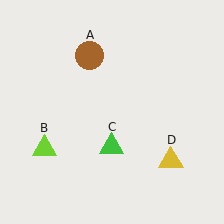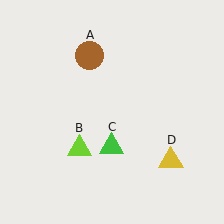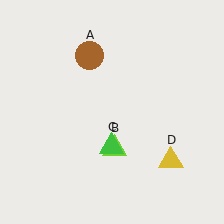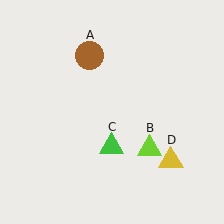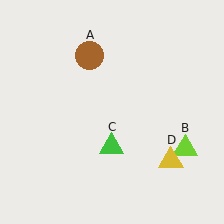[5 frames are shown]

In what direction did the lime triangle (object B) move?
The lime triangle (object B) moved right.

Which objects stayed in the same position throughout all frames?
Brown circle (object A) and green triangle (object C) and yellow triangle (object D) remained stationary.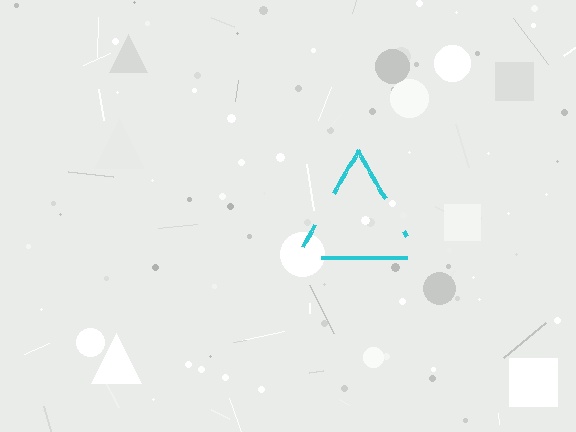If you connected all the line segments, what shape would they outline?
They would outline a triangle.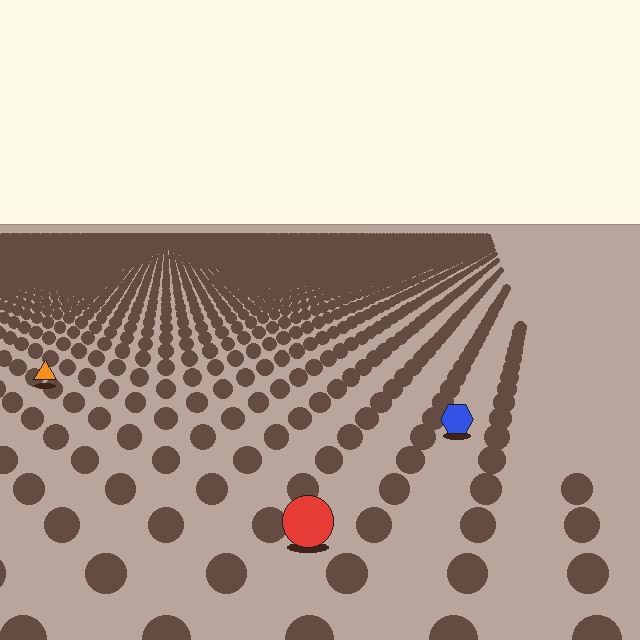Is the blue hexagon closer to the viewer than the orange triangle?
Yes. The blue hexagon is closer — you can tell from the texture gradient: the ground texture is coarser near it.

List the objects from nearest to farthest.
From nearest to farthest: the red circle, the blue hexagon, the orange triangle.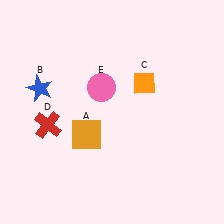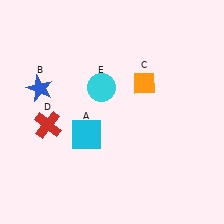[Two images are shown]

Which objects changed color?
A changed from orange to cyan. E changed from pink to cyan.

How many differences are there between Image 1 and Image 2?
There are 2 differences between the two images.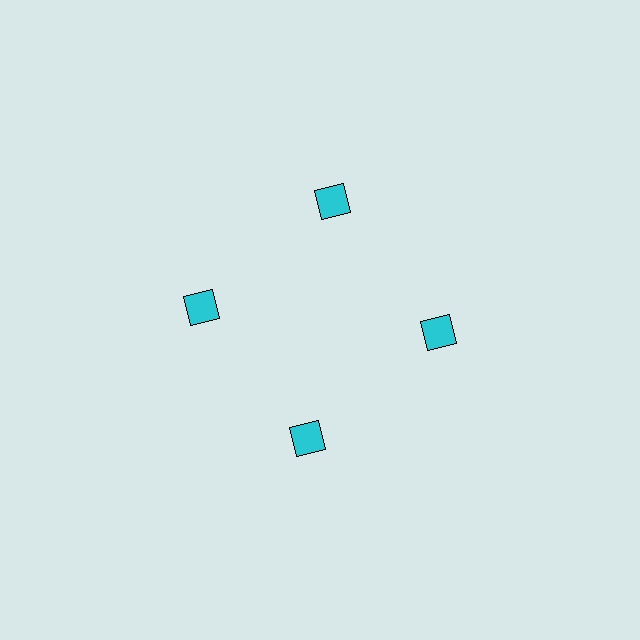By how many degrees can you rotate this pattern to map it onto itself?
The pattern maps onto itself every 90 degrees of rotation.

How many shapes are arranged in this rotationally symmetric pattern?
There are 4 shapes, arranged in 4 groups of 1.